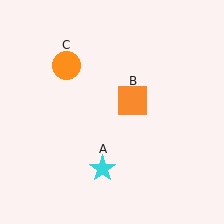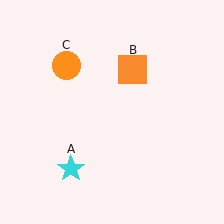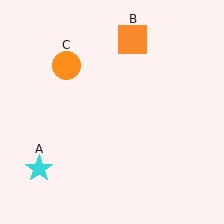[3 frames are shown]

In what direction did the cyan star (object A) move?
The cyan star (object A) moved left.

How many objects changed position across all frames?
2 objects changed position: cyan star (object A), orange square (object B).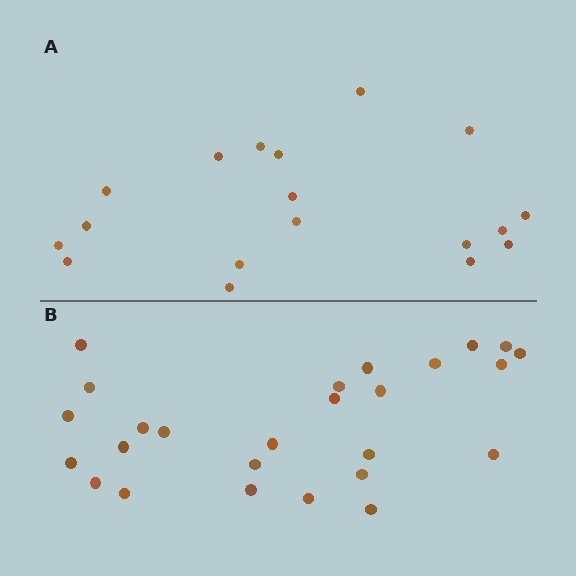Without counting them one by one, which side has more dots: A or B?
Region B (the bottom region) has more dots.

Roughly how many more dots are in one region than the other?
Region B has roughly 8 or so more dots than region A.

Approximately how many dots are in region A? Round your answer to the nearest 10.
About 20 dots. (The exact count is 18, which rounds to 20.)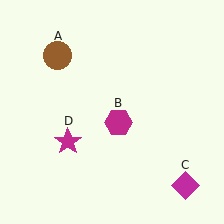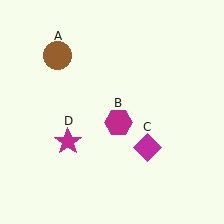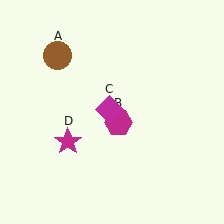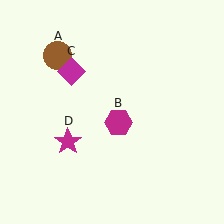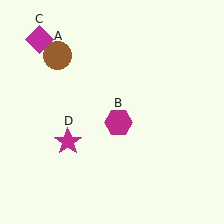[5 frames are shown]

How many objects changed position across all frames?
1 object changed position: magenta diamond (object C).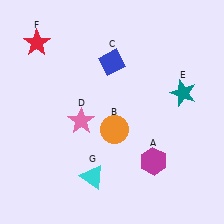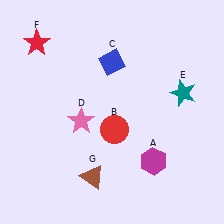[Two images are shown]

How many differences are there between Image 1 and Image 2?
There are 2 differences between the two images.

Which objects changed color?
B changed from orange to red. G changed from cyan to brown.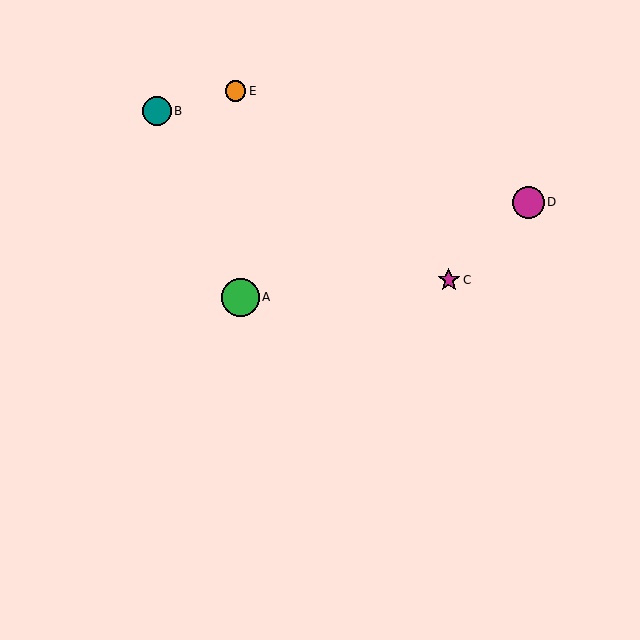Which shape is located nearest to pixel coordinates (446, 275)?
The magenta star (labeled C) at (449, 280) is nearest to that location.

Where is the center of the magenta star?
The center of the magenta star is at (449, 280).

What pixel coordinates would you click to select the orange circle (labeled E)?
Click at (235, 91) to select the orange circle E.